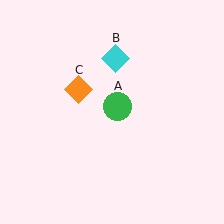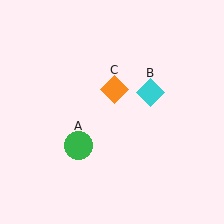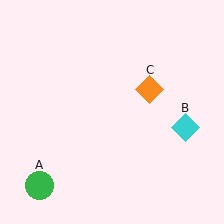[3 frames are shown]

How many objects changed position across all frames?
3 objects changed position: green circle (object A), cyan diamond (object B), orange diamond (object C).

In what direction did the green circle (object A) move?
The green circle (object A) moved down and to the left.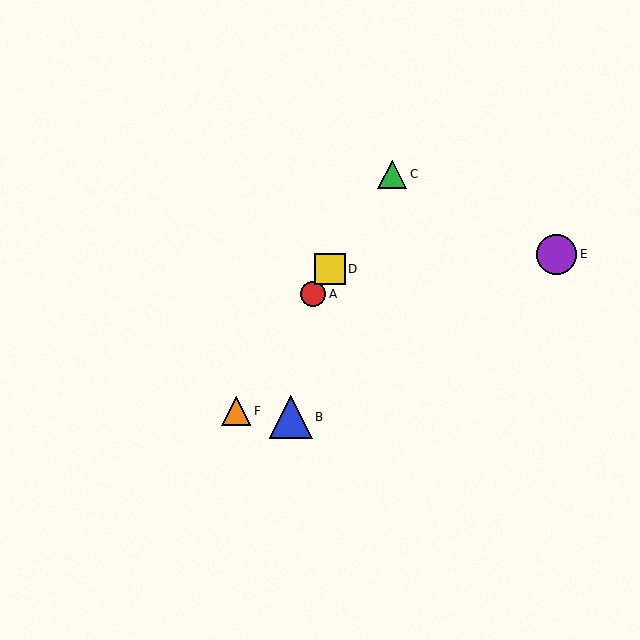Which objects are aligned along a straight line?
Objects A, C, D, F are aligned along a straight line.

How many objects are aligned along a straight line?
4 objects (A, C, D, F) are aligned along a straight line.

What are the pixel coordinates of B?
Object B is at (291, 417).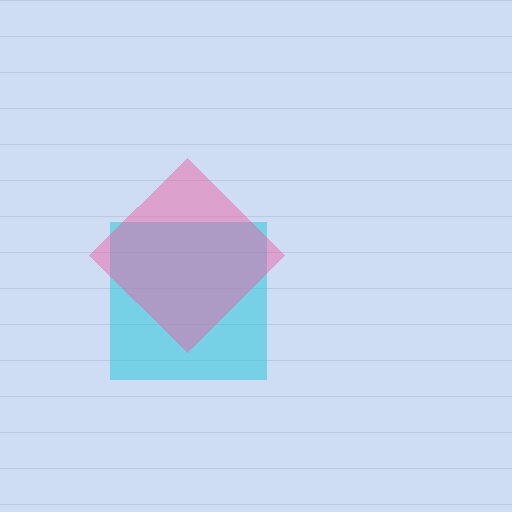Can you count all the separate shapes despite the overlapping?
Yes, there are 2 separate shapes.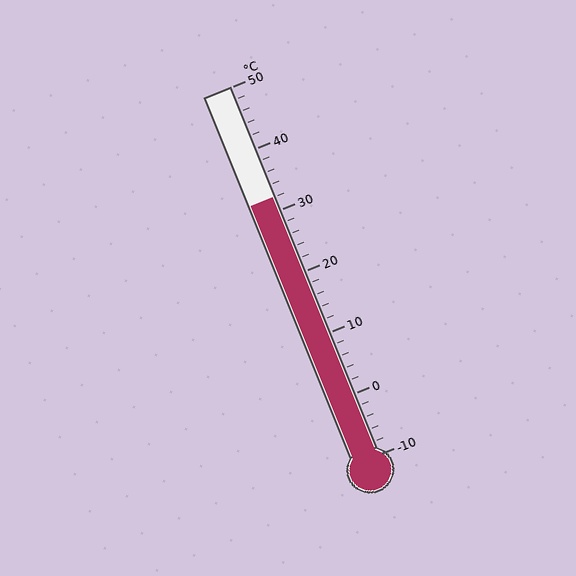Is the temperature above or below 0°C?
The temperature is above 0°C.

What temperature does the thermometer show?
The thermometer shows approximately 32°C.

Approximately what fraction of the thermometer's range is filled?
The thermometer is filled to approximately 70% of its range.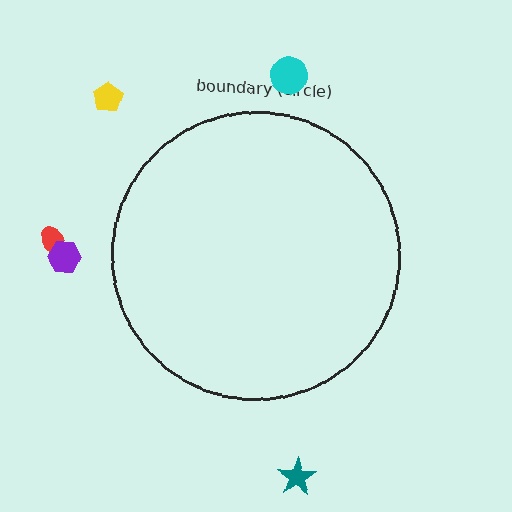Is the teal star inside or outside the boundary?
Outside.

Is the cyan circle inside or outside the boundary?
Outside.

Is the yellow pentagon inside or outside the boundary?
Outside.